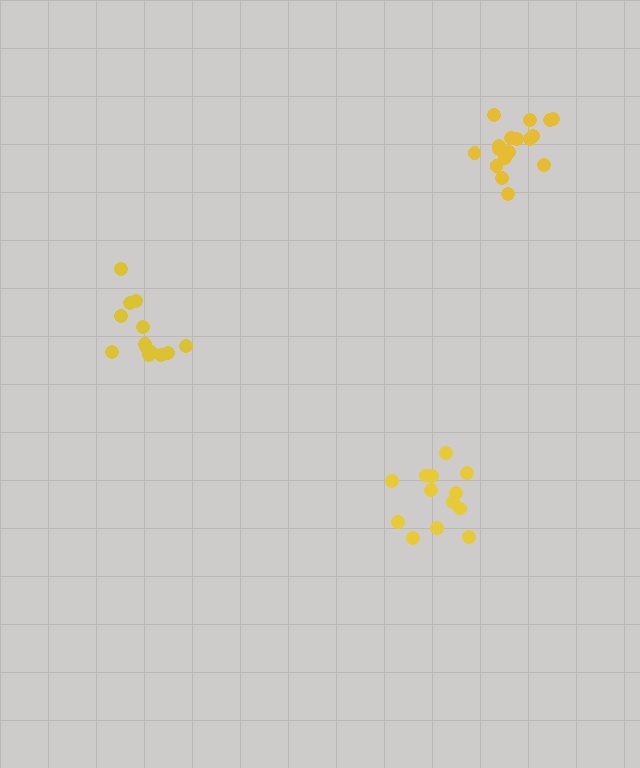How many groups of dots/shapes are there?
There are 3 groups.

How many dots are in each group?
Group 1: 13 dots, Group 2: 13 dots, Group 3: 17 dots (43 total).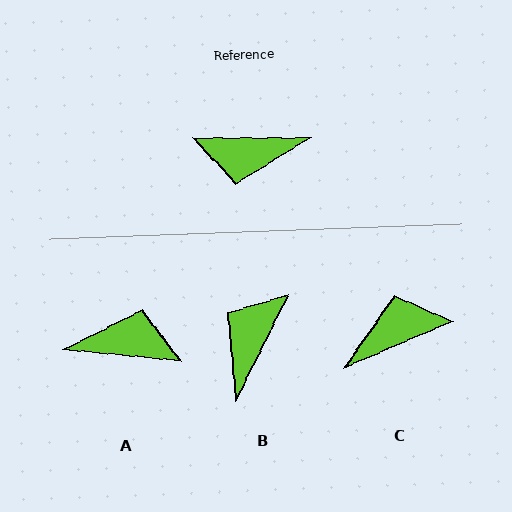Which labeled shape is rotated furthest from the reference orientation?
A, about 174 degrees away.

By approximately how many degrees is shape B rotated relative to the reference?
Approximately 117 degrees clockwise.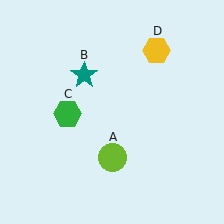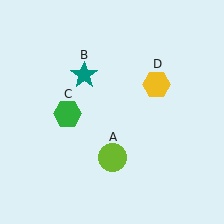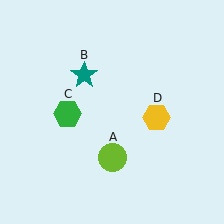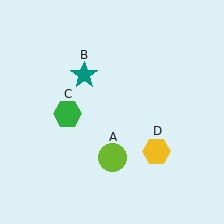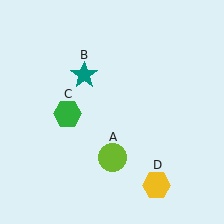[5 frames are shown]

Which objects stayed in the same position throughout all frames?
Lime circle (object A) and teal star (object B) and green hexagon (object C) remained stationary.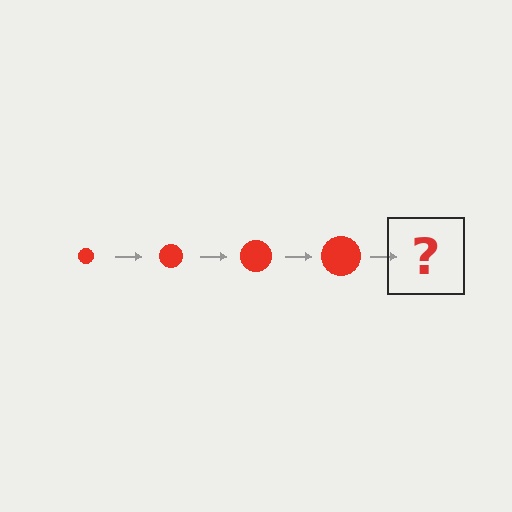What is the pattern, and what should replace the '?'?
The pattern is that the circle gets progressively larger each step. The '?' should be a red circle, larger than the previous one.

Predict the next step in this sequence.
The next step is a red circle, larger than the previous one.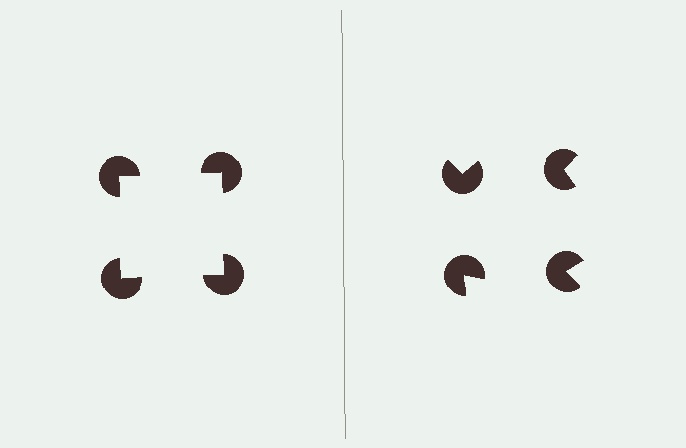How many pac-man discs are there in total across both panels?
8 — 4 on each side.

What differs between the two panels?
The pac-man discs are positioned identically on both sides; only the wedge orientations differ. On the left they align to a square; on the right they are misaligned.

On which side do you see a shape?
An illusory square appears on the left side. On the right side the wedge cuts are rotated, so no coherent shape forms.